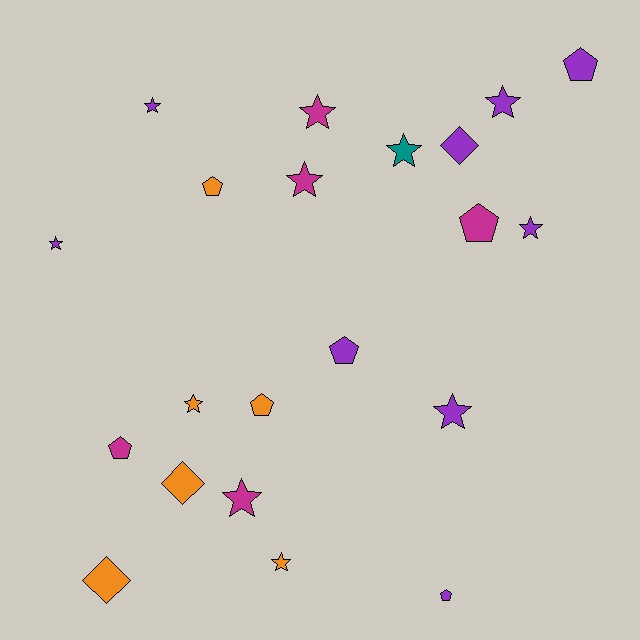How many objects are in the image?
There are 21 objects.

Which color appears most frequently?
Purple, with 9 objects.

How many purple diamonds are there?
There is 1 purple diamond.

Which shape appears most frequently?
Star, with 11 objects.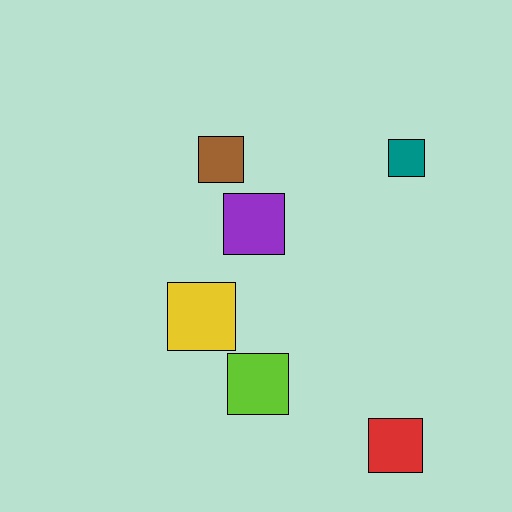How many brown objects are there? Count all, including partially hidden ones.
There is 1 brown object.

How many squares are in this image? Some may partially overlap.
There are 6 squares.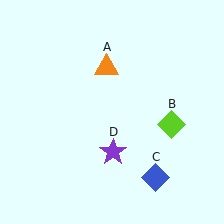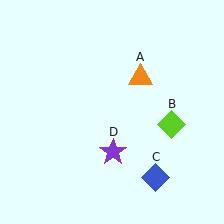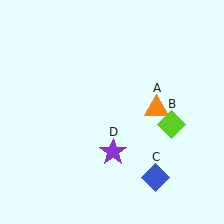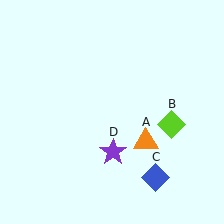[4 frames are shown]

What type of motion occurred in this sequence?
The orange triangle (object A) rotated clockwise around the center of the scene.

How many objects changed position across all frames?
1 object changed position: orange triangle (object A).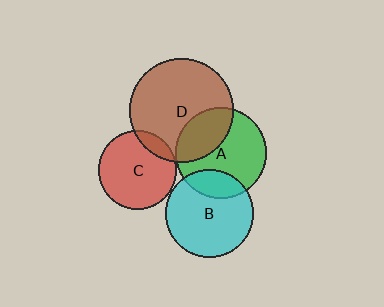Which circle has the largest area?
Circle D (brown).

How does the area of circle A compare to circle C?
Approximately 1.4 times.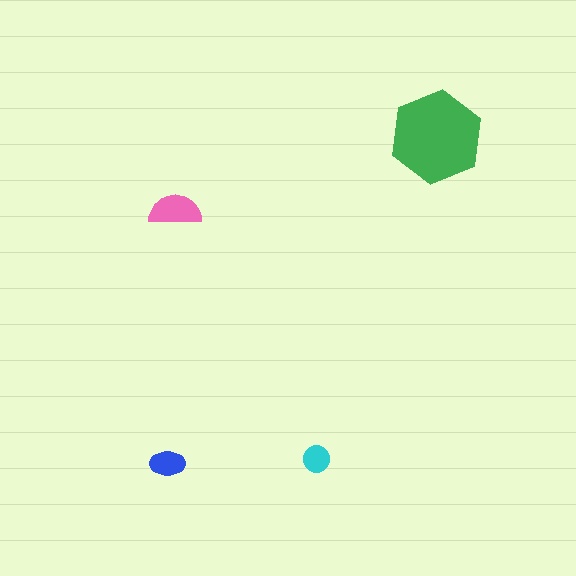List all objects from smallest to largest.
The cyan circle, the blue ellipse, the pink semicircle, the green hexagon.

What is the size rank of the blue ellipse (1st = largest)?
3rd.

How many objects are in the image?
There are 4 objects in the image.